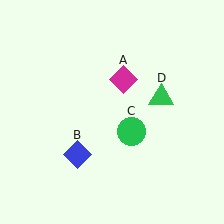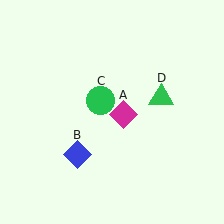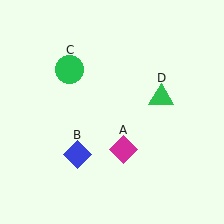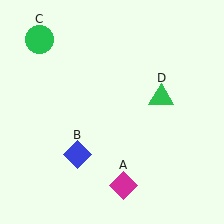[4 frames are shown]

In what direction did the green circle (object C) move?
The green circle (object C) moved up and to the left.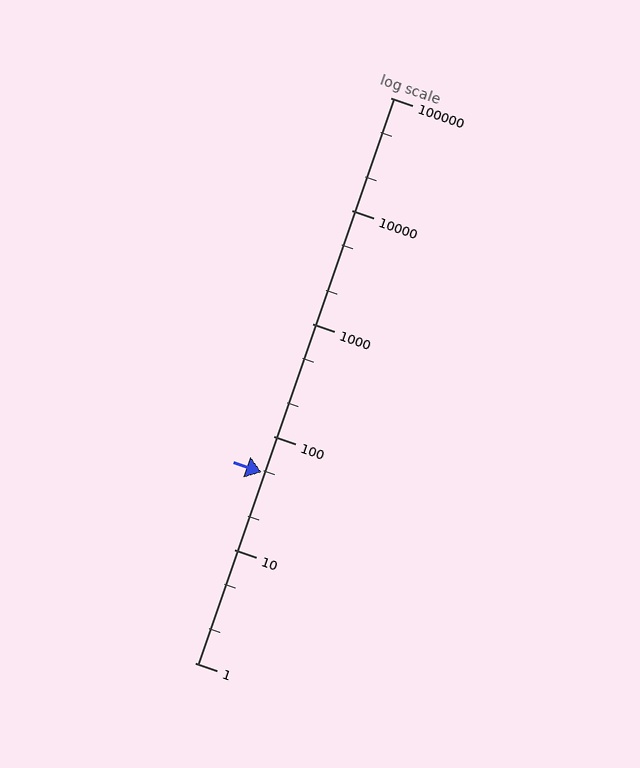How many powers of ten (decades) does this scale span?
The scale spans 5 decades, from 1 to 100000.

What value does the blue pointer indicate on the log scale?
The pointer indicates approximately 48.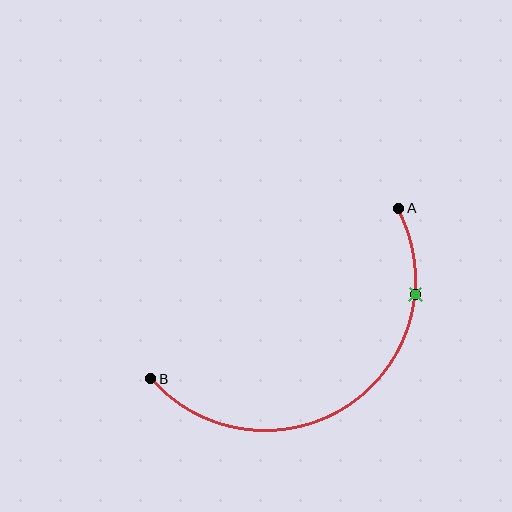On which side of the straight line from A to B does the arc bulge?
The arc bulges below and to the right of the straight line connecting A and B.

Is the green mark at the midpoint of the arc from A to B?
No. The green mark lies on the arc but is closer to endpoint A. The arc midpoint would be at the point on the curve equidistant along the arc from both A and B.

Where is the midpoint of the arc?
The arc midpoint is the point on the curve farthest from the straight line joining A and B. It sits below and to the right of that line.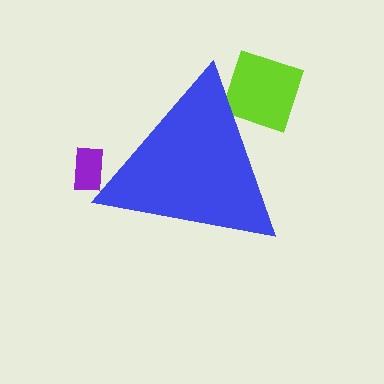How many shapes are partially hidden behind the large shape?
3 shapes are partially hidden.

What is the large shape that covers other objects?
A blue triangle.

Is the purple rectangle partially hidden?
Yes, the purple rectangle is partially hidden behind the blue triangle.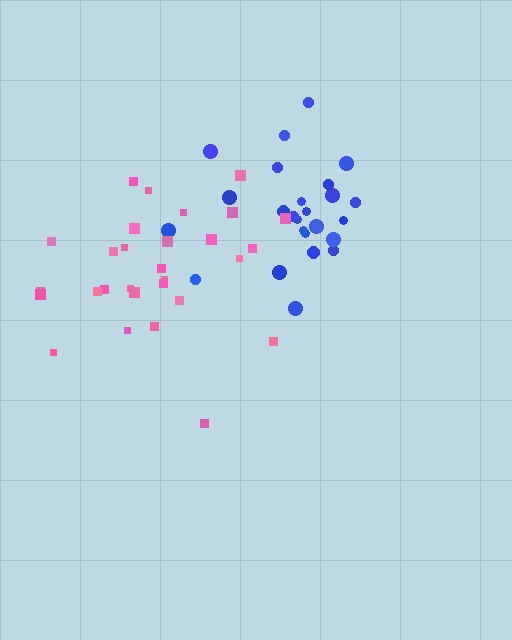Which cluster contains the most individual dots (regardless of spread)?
Pink (29).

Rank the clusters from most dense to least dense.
blue, pink.